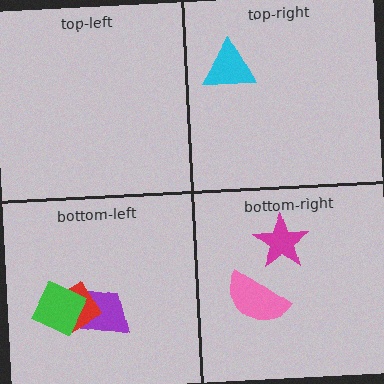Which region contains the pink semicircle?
The bottom-right region.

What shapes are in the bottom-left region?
The purple trapezoid, the red diamond, the green square.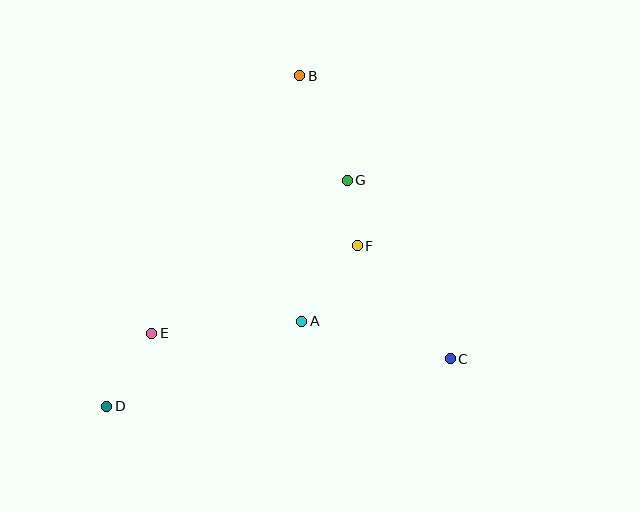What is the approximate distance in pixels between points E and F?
The distance between E and F is approximately 223 pixels.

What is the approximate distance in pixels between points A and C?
The distance between A and C is approximately 153 pixels.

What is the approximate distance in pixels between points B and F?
The distance between B and F is approximately 180 pixels.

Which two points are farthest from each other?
Points B and D are farthest from each other.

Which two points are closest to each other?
Points F and G are closest to each other.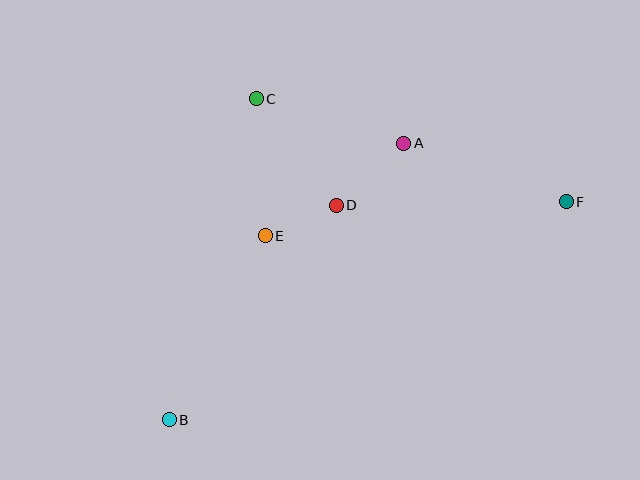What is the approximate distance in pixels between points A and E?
The distance between A and E is approximately 167 pixels.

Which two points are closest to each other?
Points D and E are closest to each other.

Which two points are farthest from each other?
Points B and F are farthest from each other.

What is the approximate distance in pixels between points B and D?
The distance between B and D is approximately 272 pixels.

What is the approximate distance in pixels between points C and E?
The distance between C and E is approximately 138 pixels.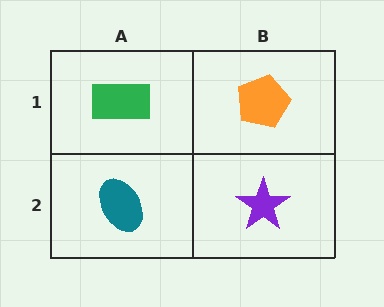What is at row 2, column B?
A purple star.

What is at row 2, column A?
A teal ellipse.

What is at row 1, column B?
An orange pentagon.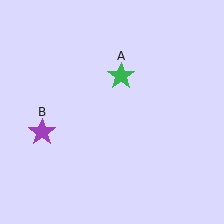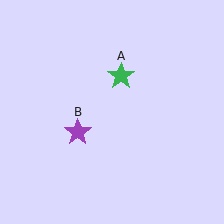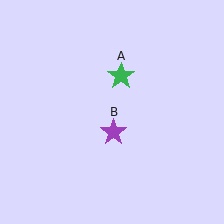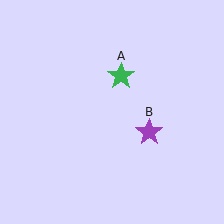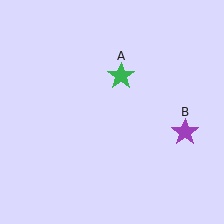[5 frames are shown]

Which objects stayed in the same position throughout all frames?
Green star (object A) remained stationary.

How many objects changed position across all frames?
1 object changed position: purple star (object B).